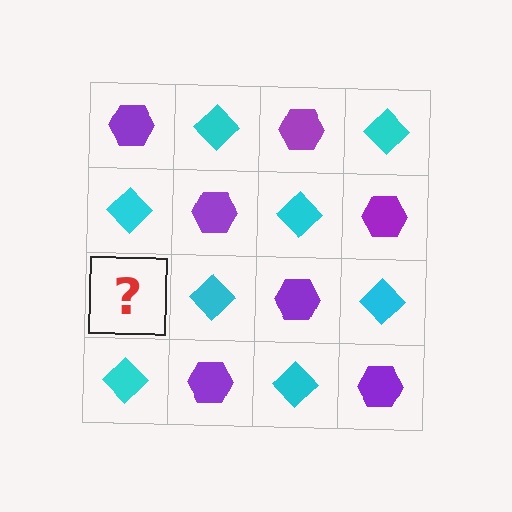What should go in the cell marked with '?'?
The missing cell should contain a purple hexagon.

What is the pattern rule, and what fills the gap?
The rule is that it alternates purple hexagon and cyan diamond in a checkerboard pattern. The gap should be filled with a purple hexagon.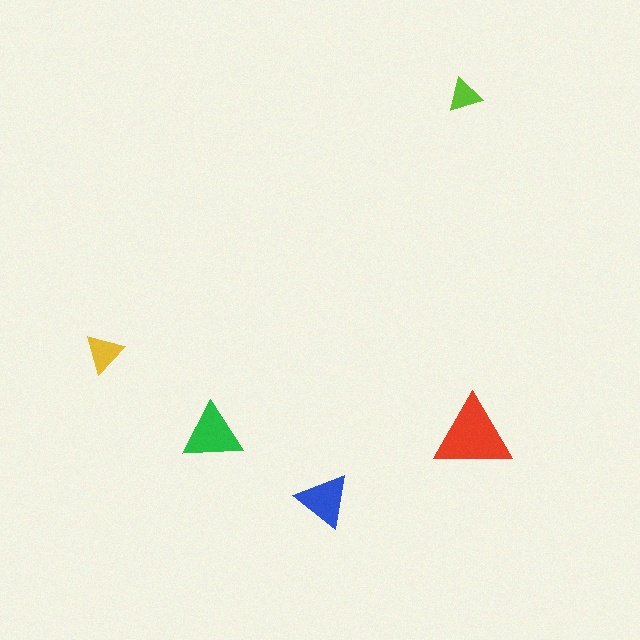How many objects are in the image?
There are 5 objects in the image.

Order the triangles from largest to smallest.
the red one, the green one, the blue one, the yellow one, the lime one.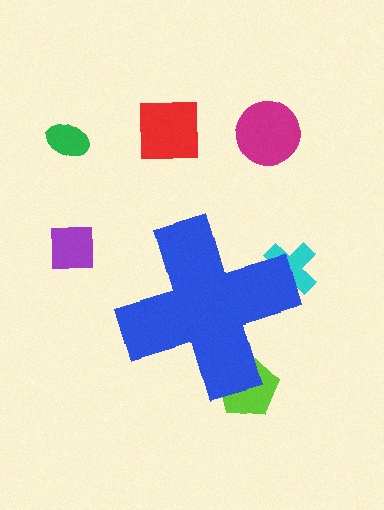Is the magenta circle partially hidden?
No, the magenta circle is fully visible.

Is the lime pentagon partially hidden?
Yes, the lime pentagon is partially hidden behind the blue cross.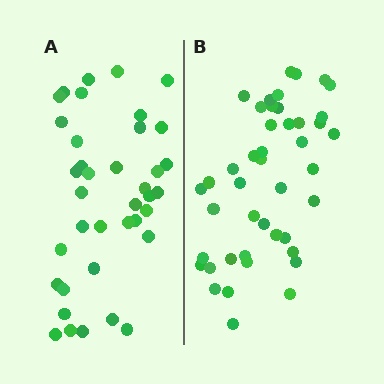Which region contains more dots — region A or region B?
Region B (the right region) has more dots.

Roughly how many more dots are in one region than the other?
Region B has about 6 more dots than region A.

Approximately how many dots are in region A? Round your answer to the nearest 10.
About 40 dots. (The exact count is 38, which rounds to 40.)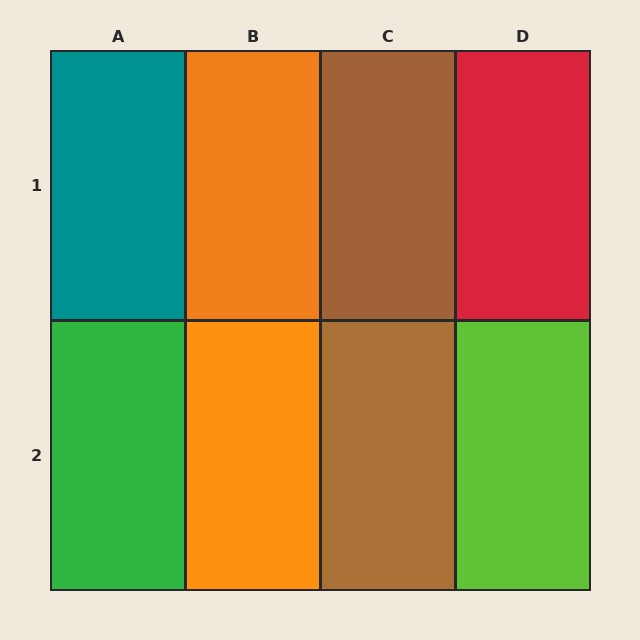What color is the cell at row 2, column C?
Brown.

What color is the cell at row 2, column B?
Orange.